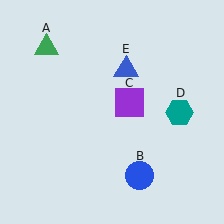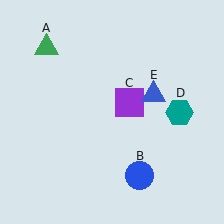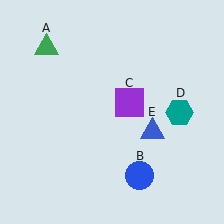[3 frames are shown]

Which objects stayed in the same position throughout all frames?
Green triangle (object A) and blue circle (object B) and purple square (object C) and teal hexagon (object D) remained stationary.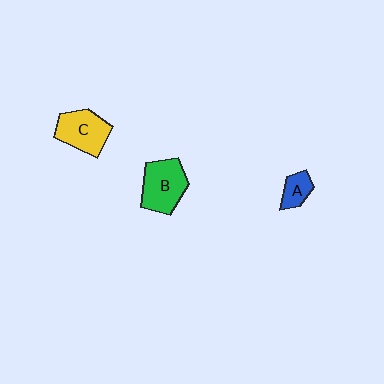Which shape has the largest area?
Shape B (green).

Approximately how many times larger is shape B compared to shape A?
Approximately 2.3 times.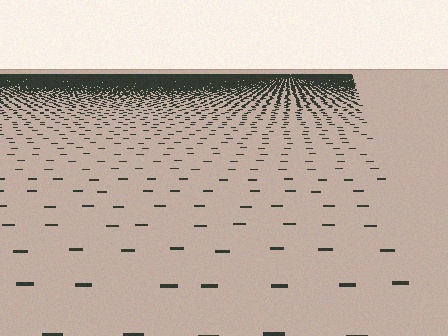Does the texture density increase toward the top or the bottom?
Density increases toward the top.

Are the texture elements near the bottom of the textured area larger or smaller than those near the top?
Larger. Near the bottom, elements are closer to the viewer and appear at a bigger on-screen size.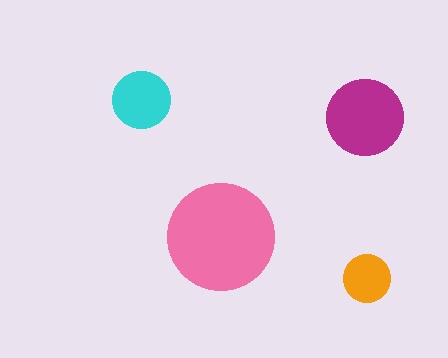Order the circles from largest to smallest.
the pink one, the magenta one, the cyan one, the orange one.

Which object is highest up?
The cyan circle is topmost.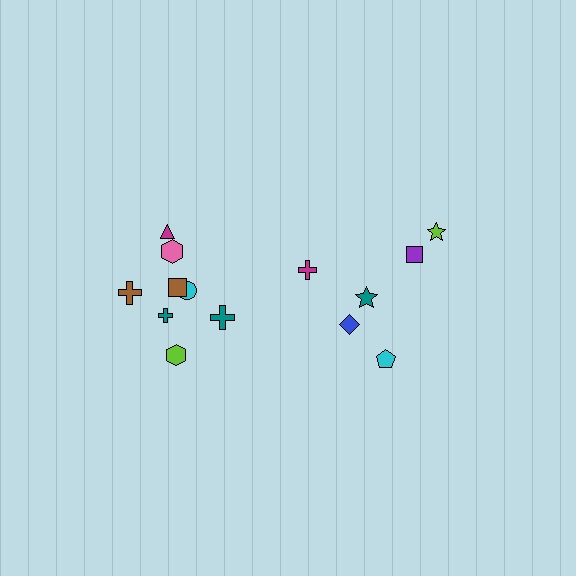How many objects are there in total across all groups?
There are 14 objects.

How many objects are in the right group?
There are 6 objects.